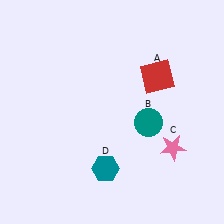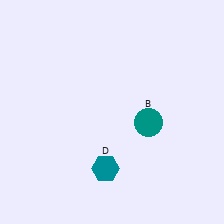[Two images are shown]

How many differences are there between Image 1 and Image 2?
There are 2 differences between the two images.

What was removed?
The pink star (C), the red square (A) were removed in Image 2.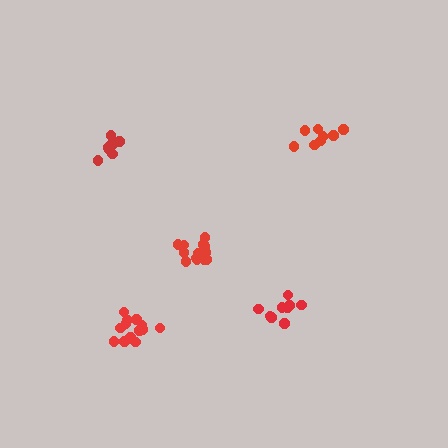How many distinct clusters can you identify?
There are 5 distinct clusters.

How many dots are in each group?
Group 1: 13 dots, Group 2: 8 dots, Group 3: 10 dots, Group 4: 8 dots, Group 5: 13 dots (52 total).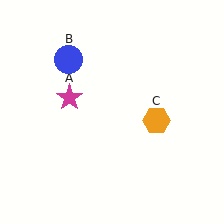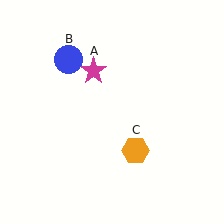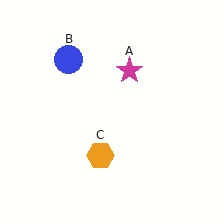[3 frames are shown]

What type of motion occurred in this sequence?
The magenta star (object A), orange hexagon (object C) rotated clockwise around the center of the scene.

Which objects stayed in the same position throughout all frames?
Blue circle (object B) remained stationary.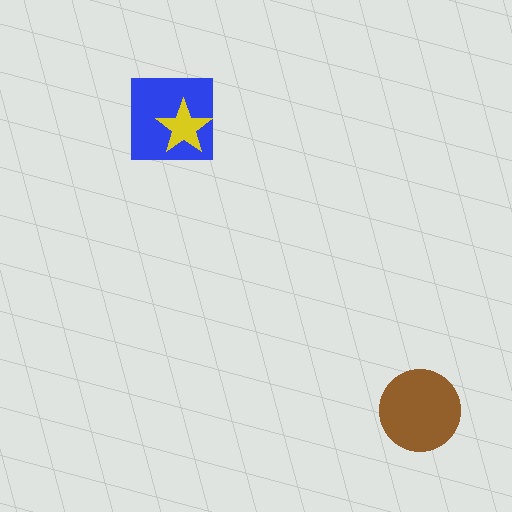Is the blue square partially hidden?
Yes, it is partially covered by another shape.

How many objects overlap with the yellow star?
1 object overlaps with the yellow star.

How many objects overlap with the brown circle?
0 objects overlap with the brown circle.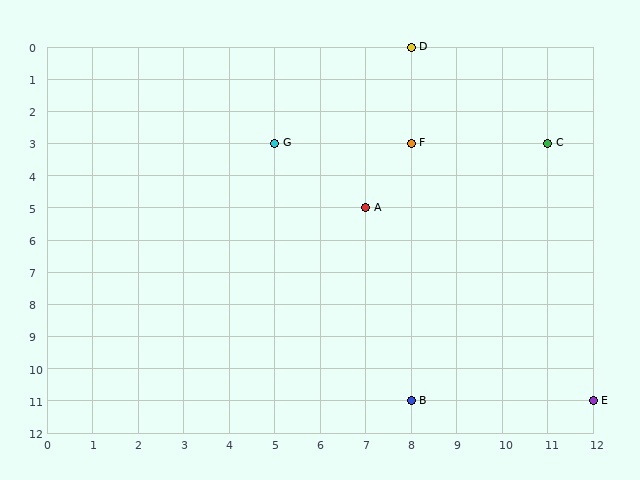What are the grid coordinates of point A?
Point A is at grid coordinates (7, 5).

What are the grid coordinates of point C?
Point C is at grid coordinates (11, 3).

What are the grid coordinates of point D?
Point D is at grid coordinates (8, 0).